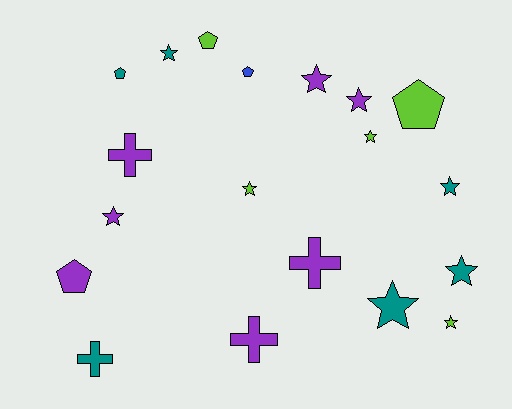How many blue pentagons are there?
There is 1 blue pentagon.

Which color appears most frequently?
Purple, with 7 objects.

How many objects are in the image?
There are 19 objects.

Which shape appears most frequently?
Star, with 10 objects.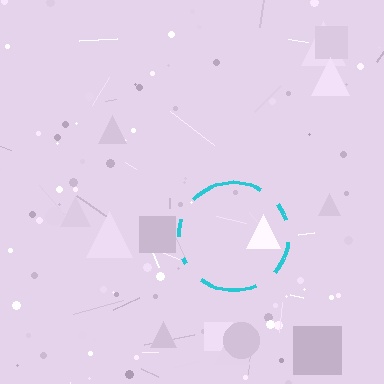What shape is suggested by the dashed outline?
The dashed outline suggests a circle.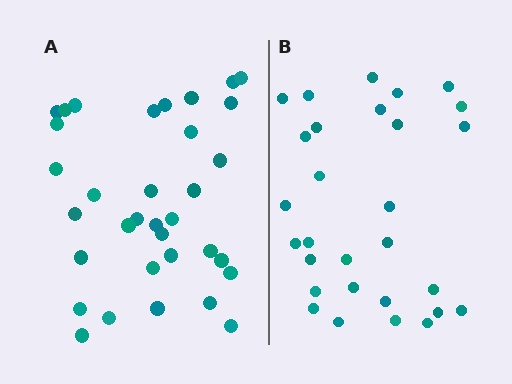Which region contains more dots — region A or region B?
Region A (the left region) has more dots.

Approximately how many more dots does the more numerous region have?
Region A has about 5 more dots than region B.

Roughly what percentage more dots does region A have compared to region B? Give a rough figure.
About 15% more.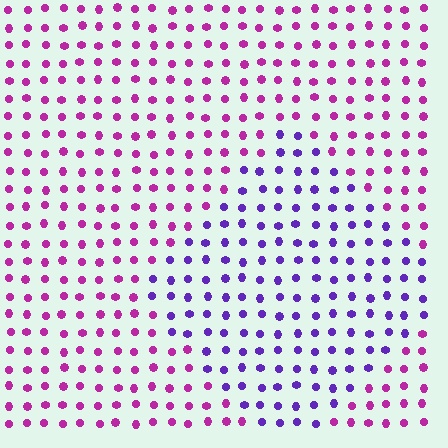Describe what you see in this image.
The image is filled with small magenta elements in a uniform arrangement. A diamond-shaped region is visible where the elements are tinted to a slightly different hue, forming a subtle color boundary.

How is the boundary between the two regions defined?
The boundary is defined purely by a slight shift in hue (about 46 degrees). Spacing, size, and orientation are identical on both sides.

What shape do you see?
I see a diamond.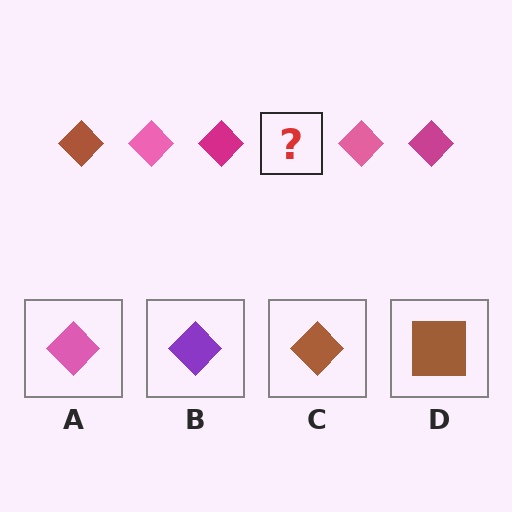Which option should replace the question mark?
Option C.